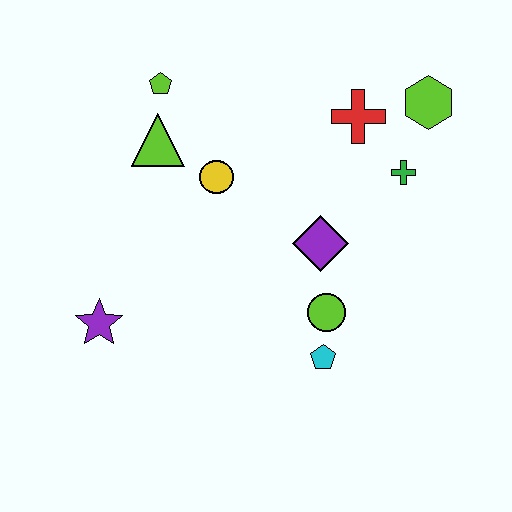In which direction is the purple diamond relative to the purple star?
The purple diamond is to the right of the purple star.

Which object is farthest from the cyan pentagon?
The lime pentagon is farthest from the cyan pentagon.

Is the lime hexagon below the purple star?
No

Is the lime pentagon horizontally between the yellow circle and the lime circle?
No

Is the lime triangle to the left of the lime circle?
Yes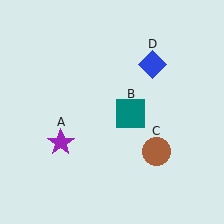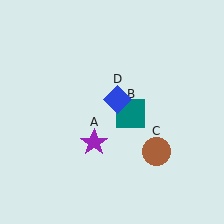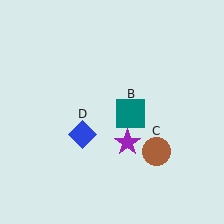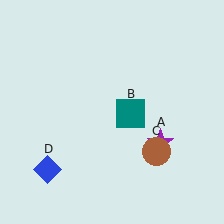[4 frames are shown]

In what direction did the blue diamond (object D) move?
The blue diamond (object D) moved down and to the left.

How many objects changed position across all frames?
2 objects changed position: purple star (object A), blue diamond (object D).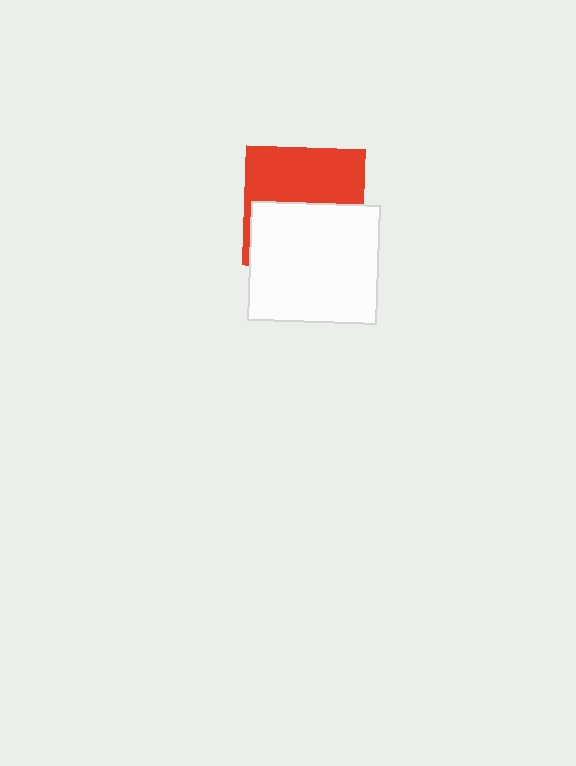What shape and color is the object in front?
The object in front is a white rectangle.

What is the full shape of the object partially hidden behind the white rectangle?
The partially hidden object is a red square.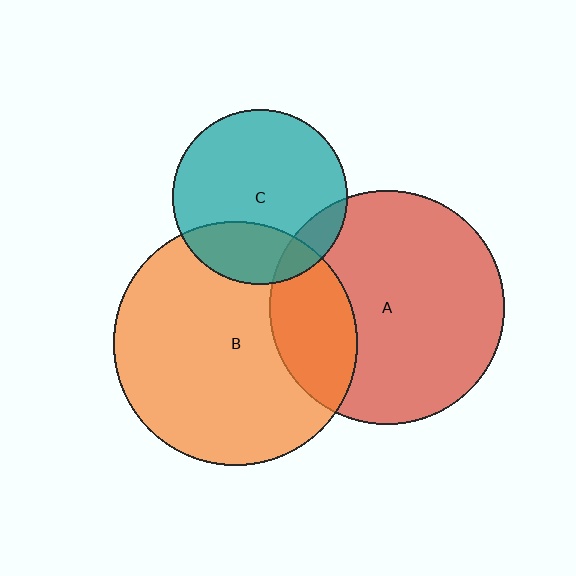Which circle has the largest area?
Circle B (orange).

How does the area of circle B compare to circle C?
Approximately 1.9 times.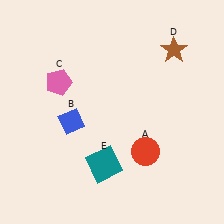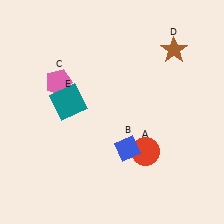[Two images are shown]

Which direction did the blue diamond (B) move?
The blue diamond (B) moved right.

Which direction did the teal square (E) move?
The teal square (E) moved up.